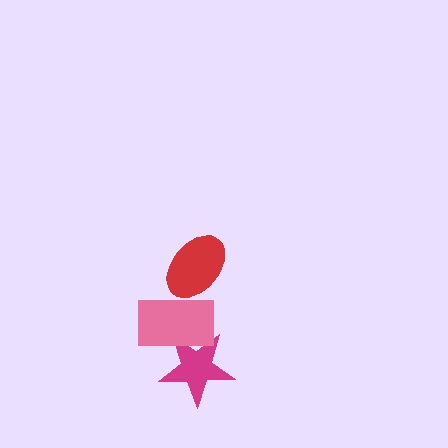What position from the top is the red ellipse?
The red ellipse is 1st from the top.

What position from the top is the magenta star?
The magenta star is 3rd from the top.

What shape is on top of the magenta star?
The pink rectangle is on top of the magenta star.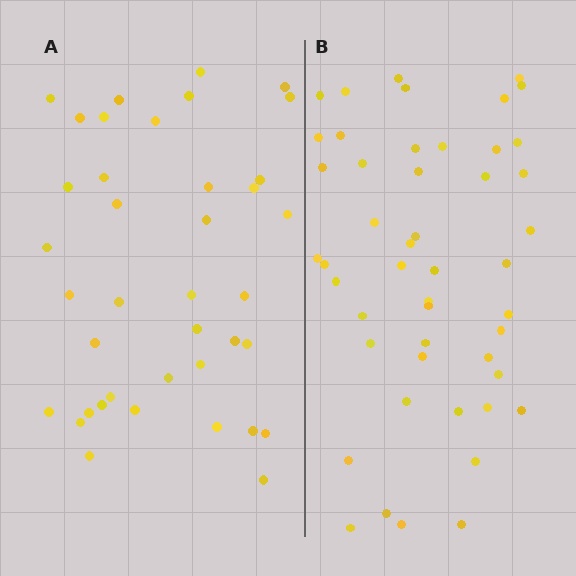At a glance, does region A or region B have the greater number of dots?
Region B (the right region) has more dots.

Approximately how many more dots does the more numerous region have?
Region B has roughly 8 or so more dots than region A.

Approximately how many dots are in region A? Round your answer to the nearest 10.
About 40 dots. (The exact count is 39, which rounds to 40.)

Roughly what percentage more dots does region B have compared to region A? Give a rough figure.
About 25% more.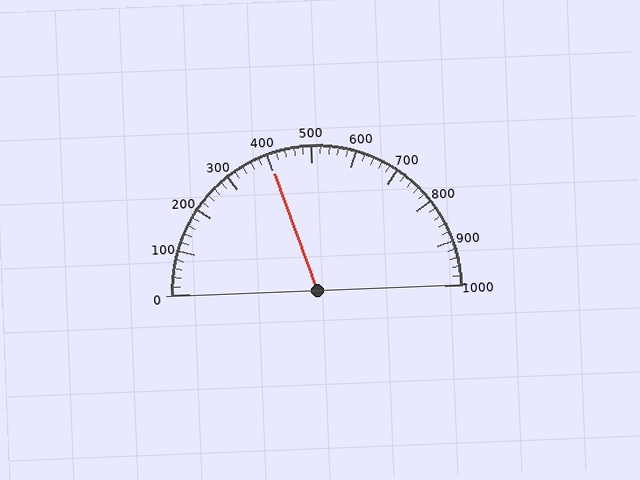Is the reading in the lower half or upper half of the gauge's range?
The reading is in the lower half of the range (0 to 1000).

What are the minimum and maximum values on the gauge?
The gauge ranges from 0 to 1000.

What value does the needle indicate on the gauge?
The needle indicates approximately 400.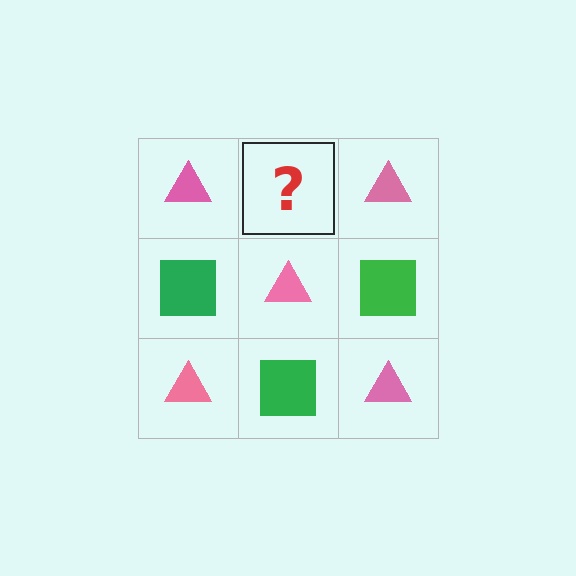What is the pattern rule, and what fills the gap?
The rule is that it alternates pink triangle and green square in a checkerboard pattern. The gap should be filled with a green square.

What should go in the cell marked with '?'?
The missing cell should contain a green square.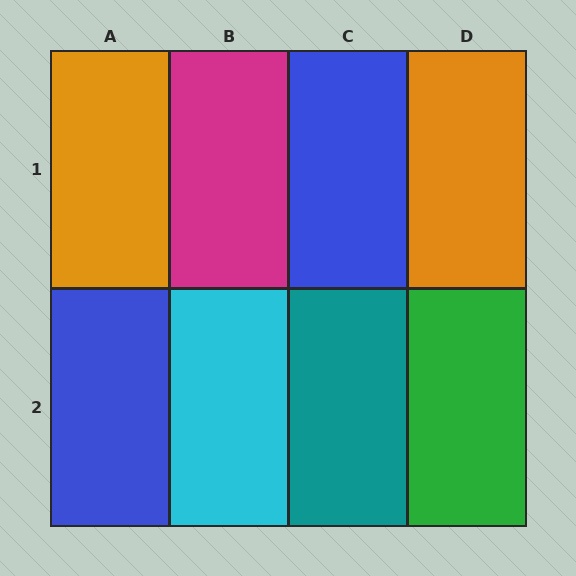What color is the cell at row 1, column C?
Blue.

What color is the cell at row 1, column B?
Magenta.